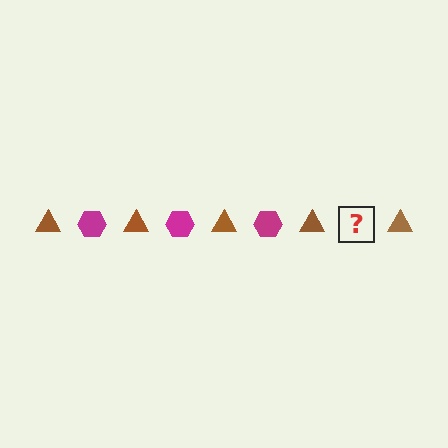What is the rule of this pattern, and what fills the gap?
The rule is that the pattern alternates between brown triangle and magenta hexagon. The gap should be filled with a magenta hexagon.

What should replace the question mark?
The question mark should be replaced with a magenta hexagon.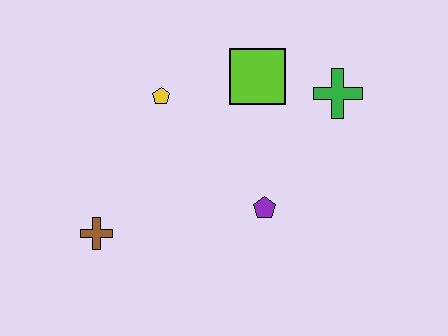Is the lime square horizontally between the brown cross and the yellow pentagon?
No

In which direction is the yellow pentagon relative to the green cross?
The yellow pentagon is to the left of the green cross.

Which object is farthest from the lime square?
The brown cross is farthest from the lime square.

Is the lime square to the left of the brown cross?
No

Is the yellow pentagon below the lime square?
Yes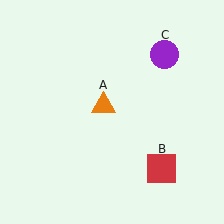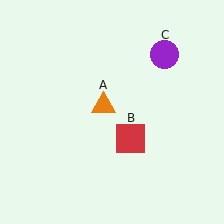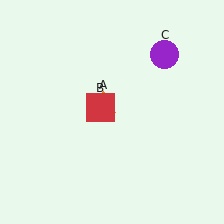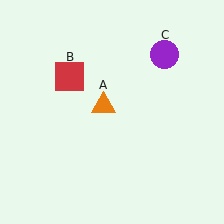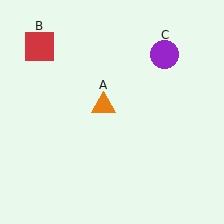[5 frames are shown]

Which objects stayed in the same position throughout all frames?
Orange triangle (object A) and purple circle (object C) remained stationary.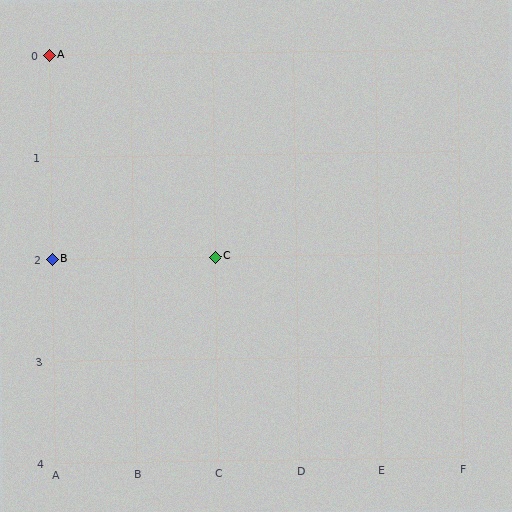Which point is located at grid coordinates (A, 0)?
Point A is at (A, 0).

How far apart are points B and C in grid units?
Points B and C are 2 columns apart.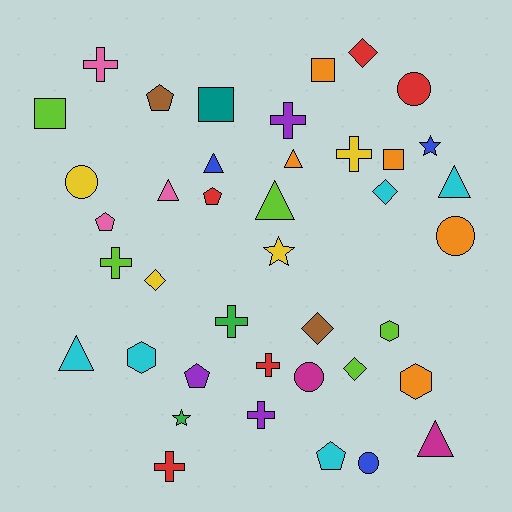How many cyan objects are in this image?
There are 5 cyan objects.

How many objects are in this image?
There are 40 objects.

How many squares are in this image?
There are 4 squares.